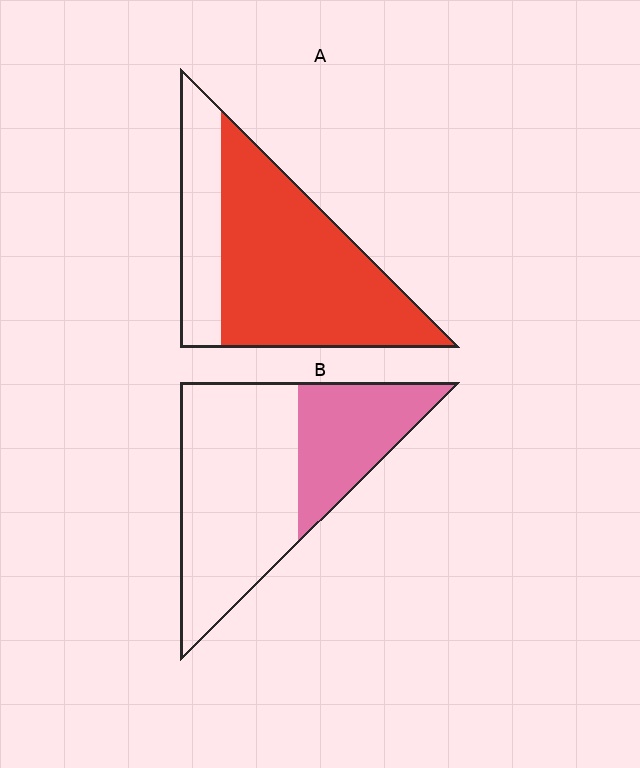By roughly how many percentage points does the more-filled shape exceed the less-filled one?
By roughly 40 percentage points (A over B).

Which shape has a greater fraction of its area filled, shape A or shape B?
Shape A.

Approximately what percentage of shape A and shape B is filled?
A is approximately 75% and B is approximately 35%.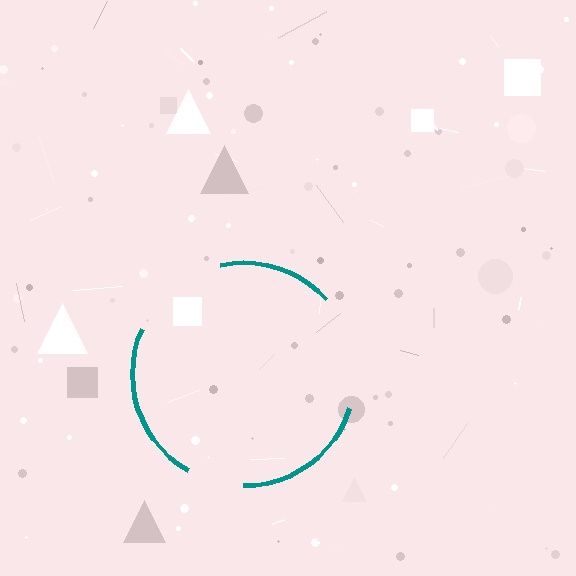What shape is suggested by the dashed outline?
The dashed outline suggests a circle.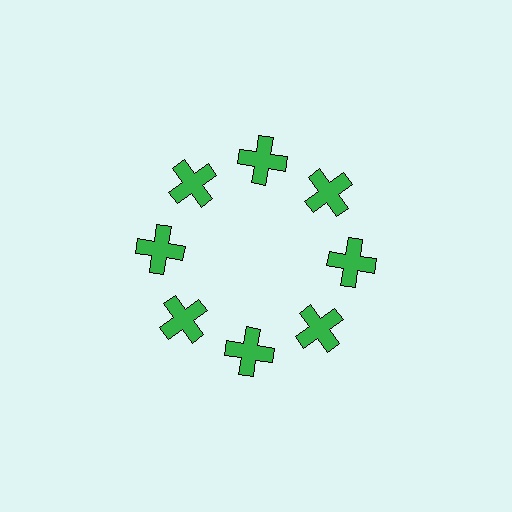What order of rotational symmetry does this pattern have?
This pattern has 8-fold rotational symmetry.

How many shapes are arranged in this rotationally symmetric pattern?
There are 8 shapes, arranged in 8 groups of 1.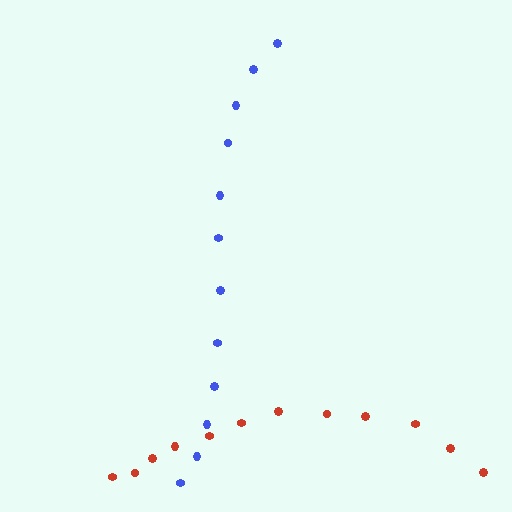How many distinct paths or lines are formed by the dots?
There are 2 distinct paths.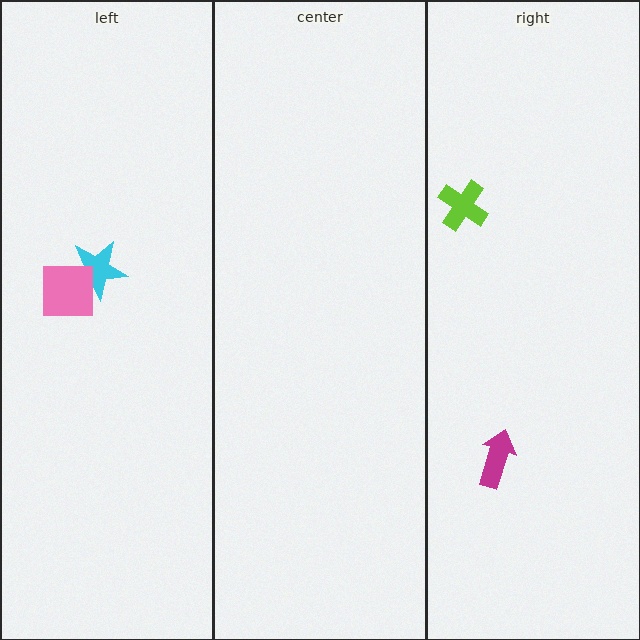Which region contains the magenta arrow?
The right region.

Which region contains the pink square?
The left region.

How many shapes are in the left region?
2.